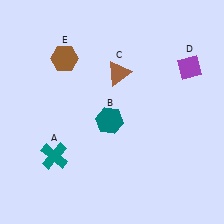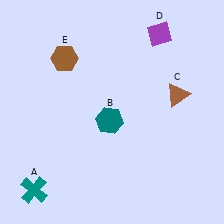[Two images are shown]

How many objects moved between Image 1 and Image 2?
3 objects moved between the two images.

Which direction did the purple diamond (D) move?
The purple diamond (D) moved up.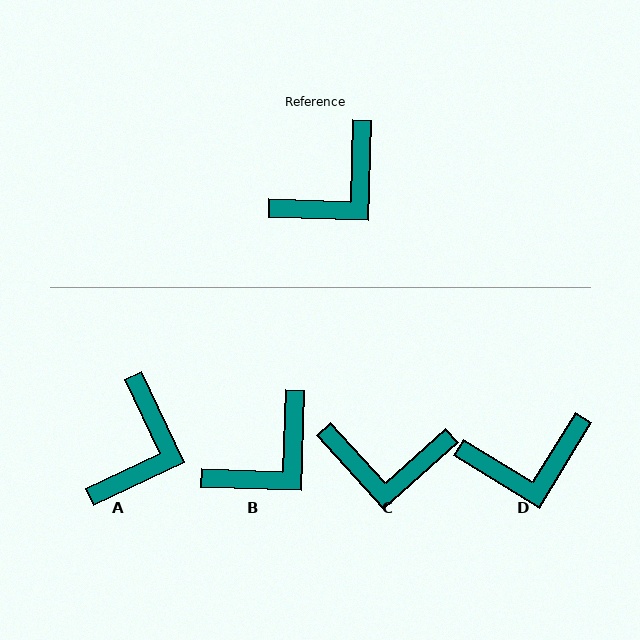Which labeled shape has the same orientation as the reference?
B.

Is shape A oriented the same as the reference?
No, it is off by about 27 degrees.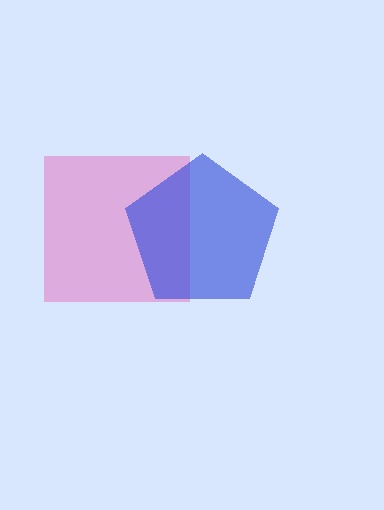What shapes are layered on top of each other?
The layered shapes are: a pink square, a blue pentagon.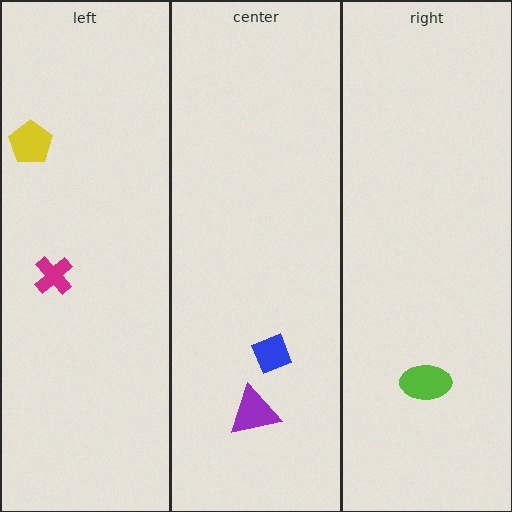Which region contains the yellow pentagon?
The left region.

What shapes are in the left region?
The yellow pentagon, the magenta cross.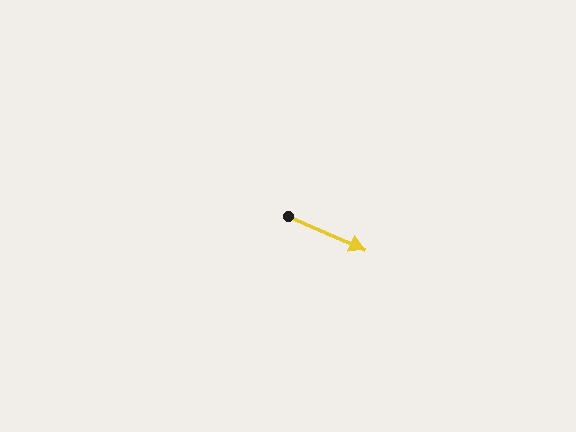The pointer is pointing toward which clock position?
Roughly 4 o'clock.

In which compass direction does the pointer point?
Southeast.